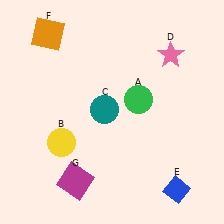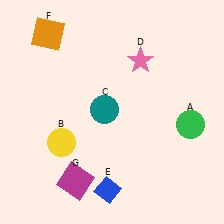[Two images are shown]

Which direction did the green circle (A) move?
The green circle (A) moved right.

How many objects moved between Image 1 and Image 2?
3 objects moved between the two images.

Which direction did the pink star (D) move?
The pink star (D) moved left.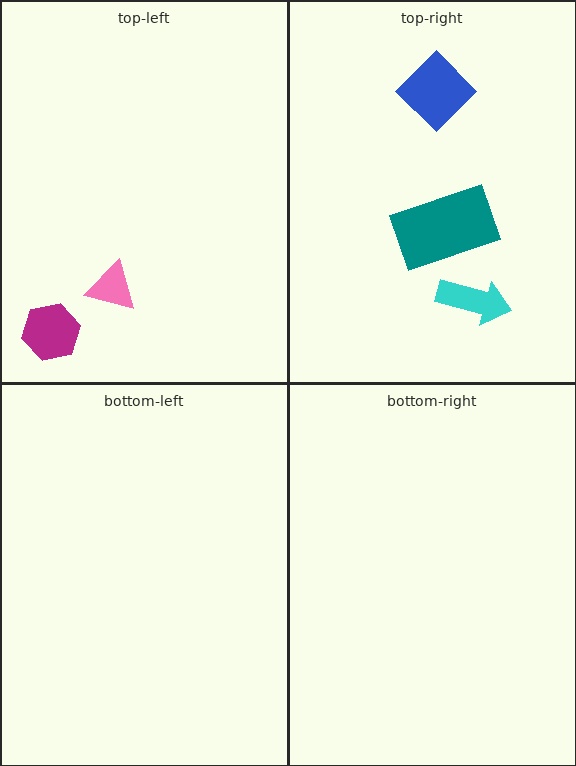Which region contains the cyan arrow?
The top-right region.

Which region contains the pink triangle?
The top-left region.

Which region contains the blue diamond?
The top-right region.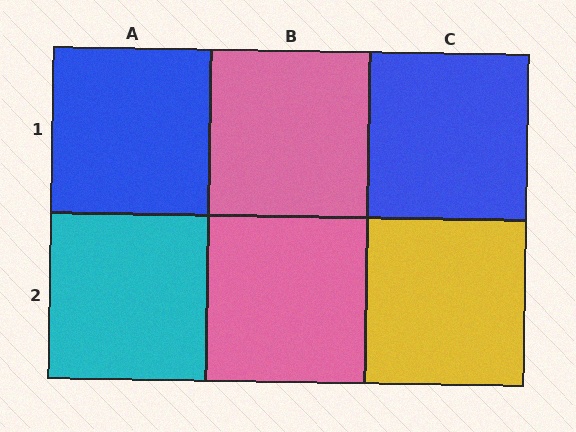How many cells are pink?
2 cells are pink.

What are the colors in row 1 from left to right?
Blue, pink, blue.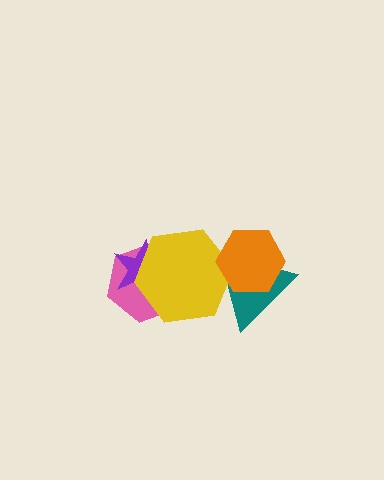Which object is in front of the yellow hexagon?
The orange hexagon is in front of the yellow hexagon.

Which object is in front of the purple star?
The yellow hexagon is in front of the purple star.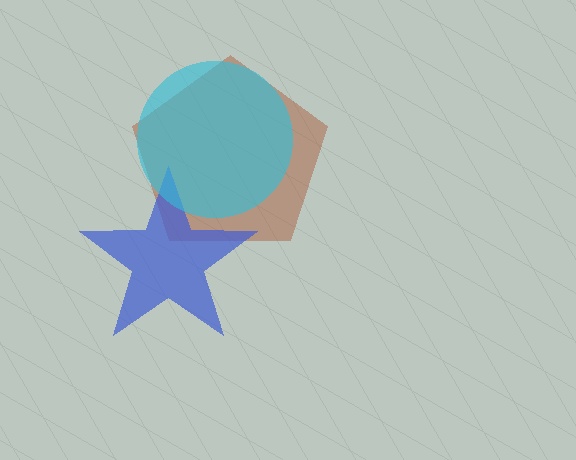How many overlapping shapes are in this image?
There are 3 overlapping shapes in the image.